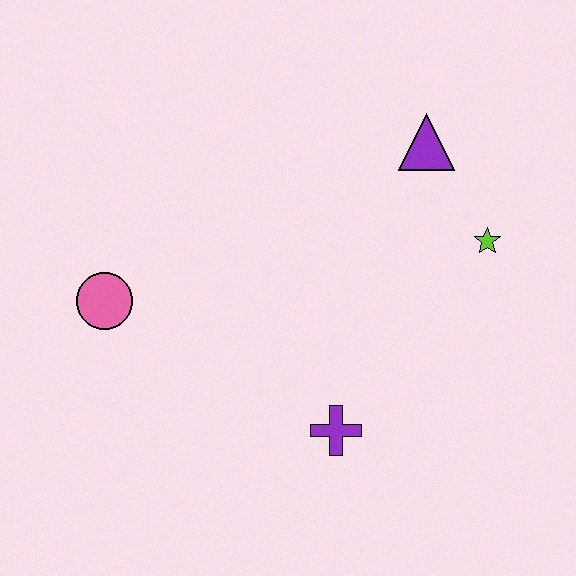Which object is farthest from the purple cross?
The purple triangle is farthest from the purple cross.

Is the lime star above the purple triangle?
No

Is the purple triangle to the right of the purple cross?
Yes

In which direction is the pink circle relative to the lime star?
The pink circle is to the left of the lime star.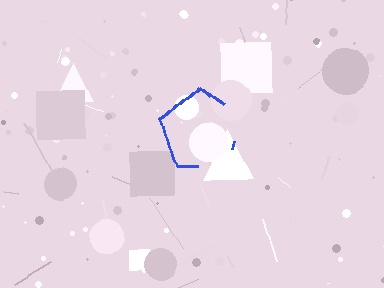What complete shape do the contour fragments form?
The contour fragments form a pentagon.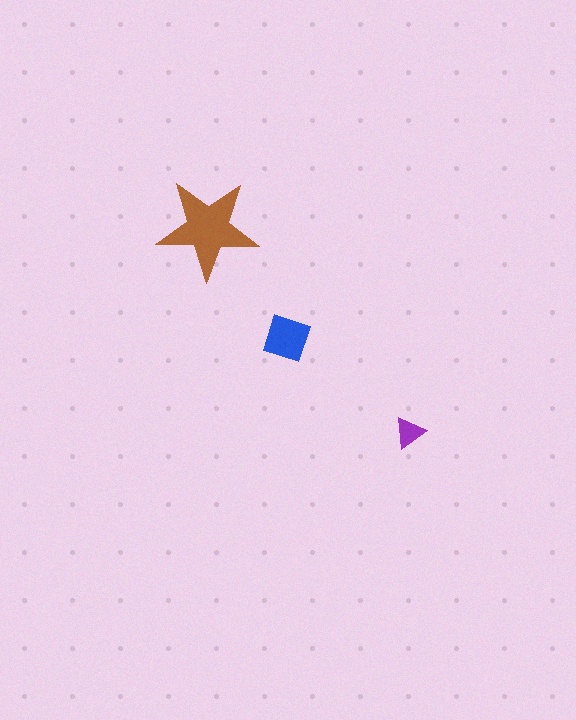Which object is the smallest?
The purple triangle.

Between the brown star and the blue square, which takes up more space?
The brown star.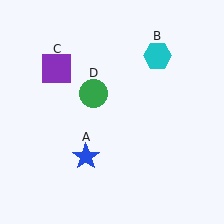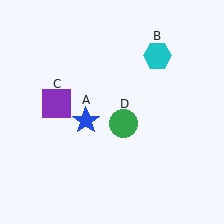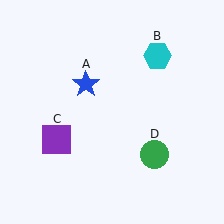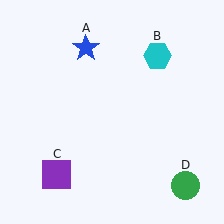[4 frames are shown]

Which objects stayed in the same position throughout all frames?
Cyan hexagon (object B) remained stationary.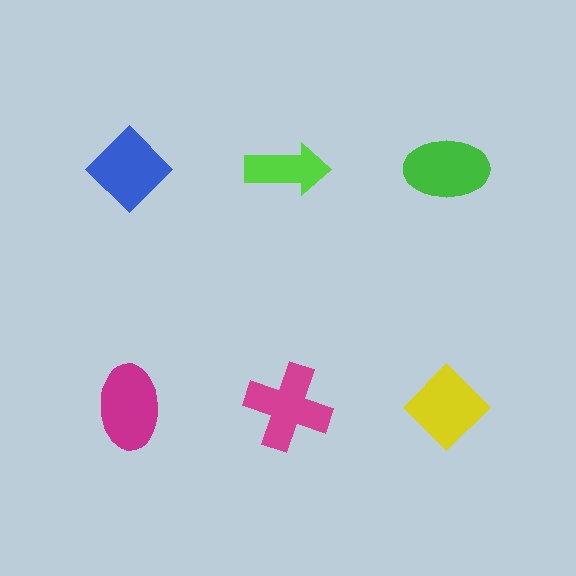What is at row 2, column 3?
A yellow diamond.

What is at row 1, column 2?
A lime arrow.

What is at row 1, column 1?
A blue diamond.